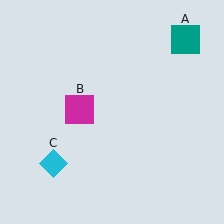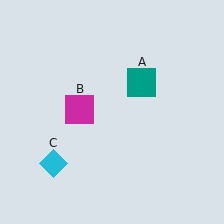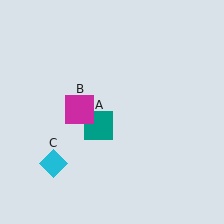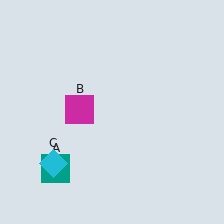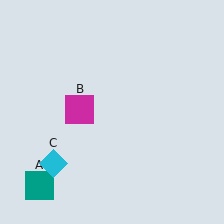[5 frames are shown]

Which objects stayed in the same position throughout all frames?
Magenta square (object B) and cyan diamond (object C) remained stationary.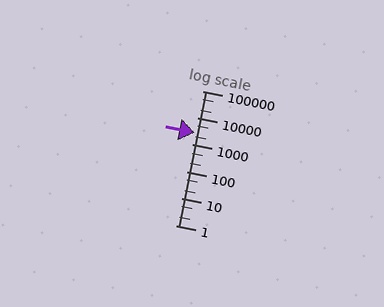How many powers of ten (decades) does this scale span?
The scale spans 5 decades, from 1 to 100000.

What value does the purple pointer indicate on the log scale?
The pointer indicates approximately 2700.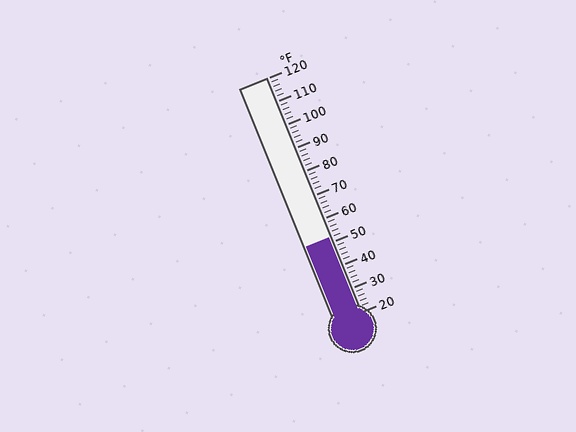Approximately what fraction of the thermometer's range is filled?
The thermometer is filled to approximately 30% of its range.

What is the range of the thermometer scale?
The thermometer scale ranges from 20°F to 120°F.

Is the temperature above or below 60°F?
The temperature is below 60°F.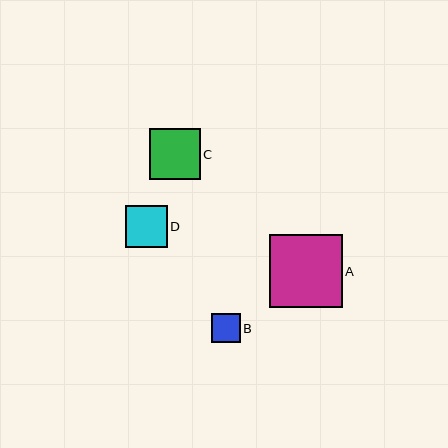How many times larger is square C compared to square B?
Square C is approximately 1.8 times the size of square B.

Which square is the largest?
Square A is the largest with a size of approximately 72 pixels.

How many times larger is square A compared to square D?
Square A is approximately 1.7 times the size of square D.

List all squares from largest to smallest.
From largest to smallest: A, C, D, B.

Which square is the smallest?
Square B is the smallest with a size of approximately 29 pixels.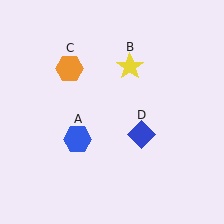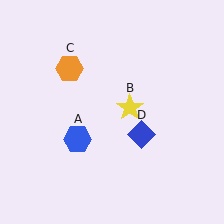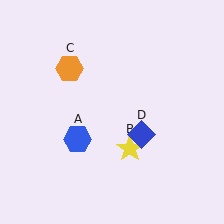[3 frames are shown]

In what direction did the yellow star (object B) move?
The yellow star (object B) moved down.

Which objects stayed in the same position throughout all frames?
Blue hexagon (object A) and orange hexagon (object C) and blue diamond (object D) remained stationary.